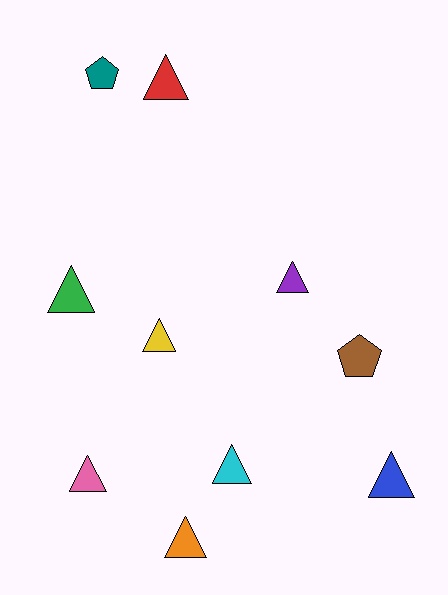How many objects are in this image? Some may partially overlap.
There are 10 objects.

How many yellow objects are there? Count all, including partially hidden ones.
There is 1 yellow object.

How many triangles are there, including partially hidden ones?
There are 8 triangles.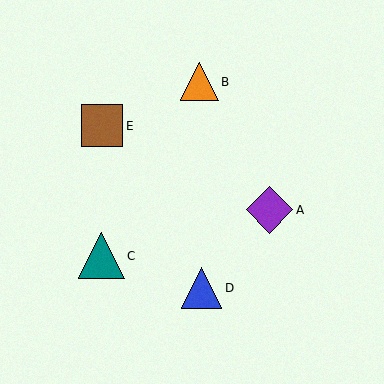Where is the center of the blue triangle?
The center of the blue triangle is at (201, 288).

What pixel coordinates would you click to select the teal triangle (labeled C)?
Click at (102, 255) to select the teal triangle C.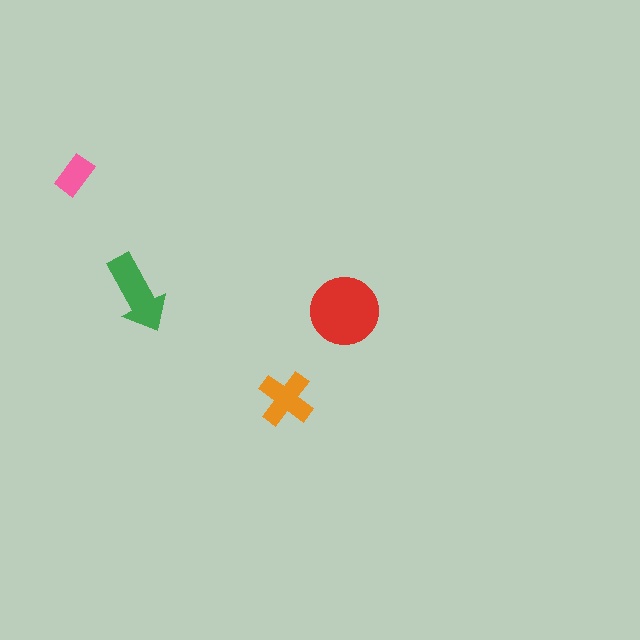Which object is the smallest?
The pink rectangle.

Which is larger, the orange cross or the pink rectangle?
The orange cross.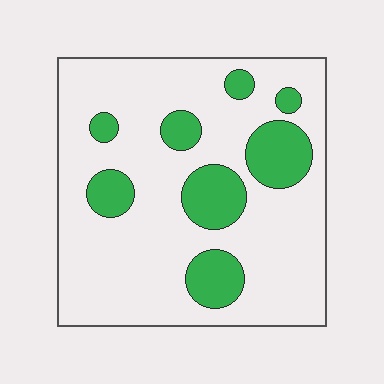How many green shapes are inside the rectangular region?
8.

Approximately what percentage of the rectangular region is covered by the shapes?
Approximately 20%.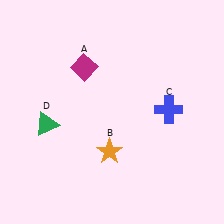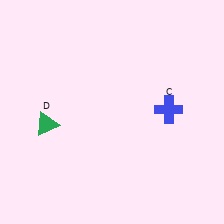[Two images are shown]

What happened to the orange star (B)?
The orange star (B) was removed in Image 2. It was in the bottom-left area of Image 1.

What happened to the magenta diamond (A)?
The magenta diamond (A) was removed in Image 2. It was in the top-left area of Image 1.